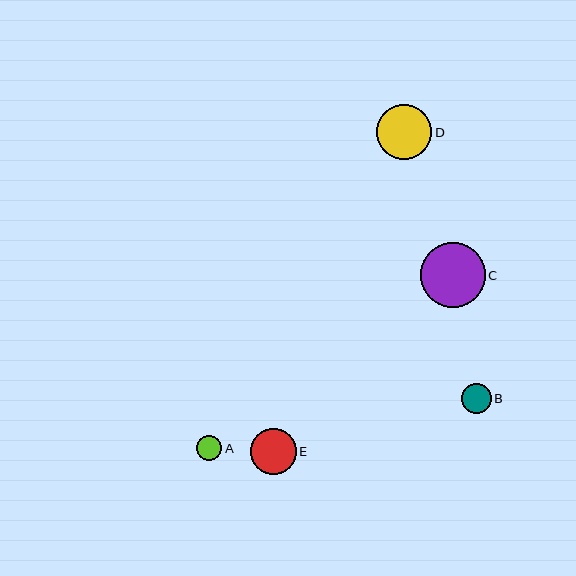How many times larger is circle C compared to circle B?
Circle C is approximately 2.2 times the size of circle B.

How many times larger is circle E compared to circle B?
Circle E is approximately 1.5 times the size of circle B.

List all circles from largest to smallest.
From largest to smallest: C, D, E, B, A.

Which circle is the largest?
Circle C is the largest with a size of approximately 65 pixels.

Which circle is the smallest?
Circle A is the smallest with a size of approximately 25 pixels.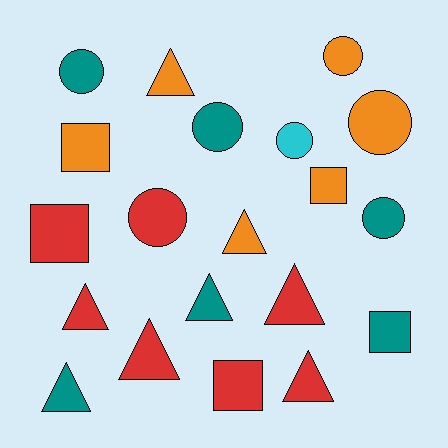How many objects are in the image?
There are 20 objects.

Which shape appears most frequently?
Triangle, with 8 objects.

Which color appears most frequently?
Red, with 7 objects.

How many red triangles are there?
There are 4 red triangles.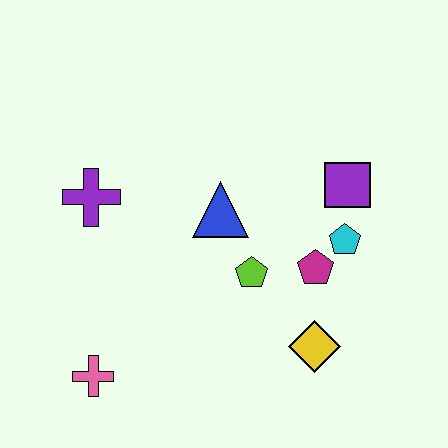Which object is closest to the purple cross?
The blue triangle is closest to the purple cross.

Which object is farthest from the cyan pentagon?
The pink cross is farthest from the cyan pentagon.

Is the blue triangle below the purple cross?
Yes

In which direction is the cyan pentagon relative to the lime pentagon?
The cyan pentagon is to the right of the lime pentagon.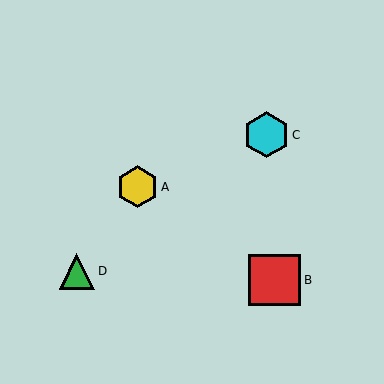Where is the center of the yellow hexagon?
The center of the yellow hexagon is at (138, 187).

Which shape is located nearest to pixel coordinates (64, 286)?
The green triangle (labeled D) at (77, 271) is nearest to that location.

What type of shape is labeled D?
Shape D is a green triangle.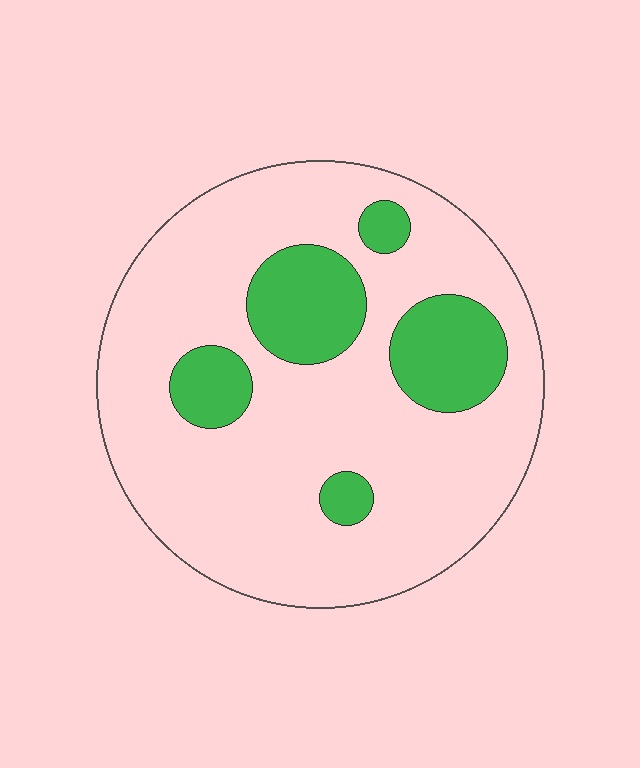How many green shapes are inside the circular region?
5.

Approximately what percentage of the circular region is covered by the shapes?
Approximately 20%.